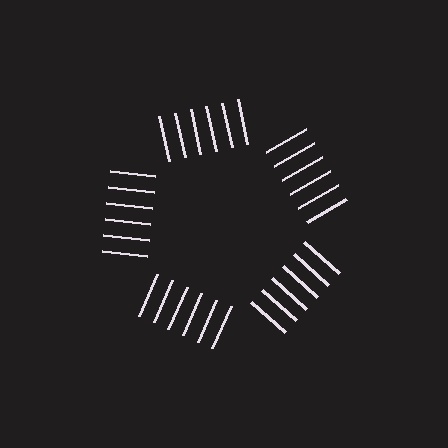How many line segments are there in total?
30 — 6 along each of the 5 edges.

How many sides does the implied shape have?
5 sides — the line-ends trace a pentagon.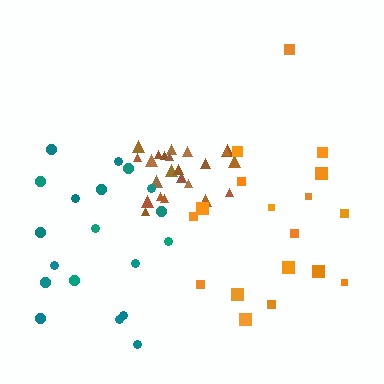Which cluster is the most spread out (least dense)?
Orange.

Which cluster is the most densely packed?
Brown.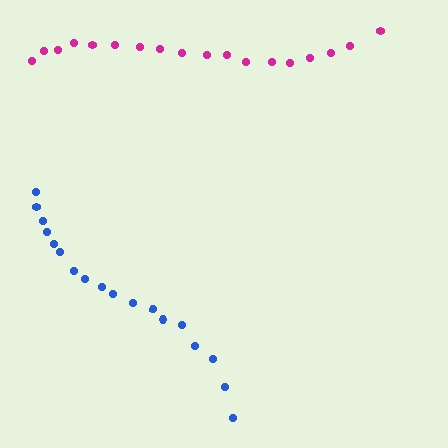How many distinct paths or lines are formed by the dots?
There are 2 distinct paths.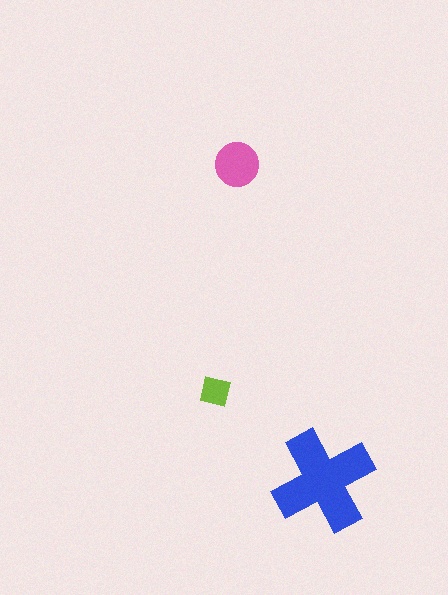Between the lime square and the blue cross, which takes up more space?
The blue cross.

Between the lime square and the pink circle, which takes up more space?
The pink circle.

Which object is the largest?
The blue cross.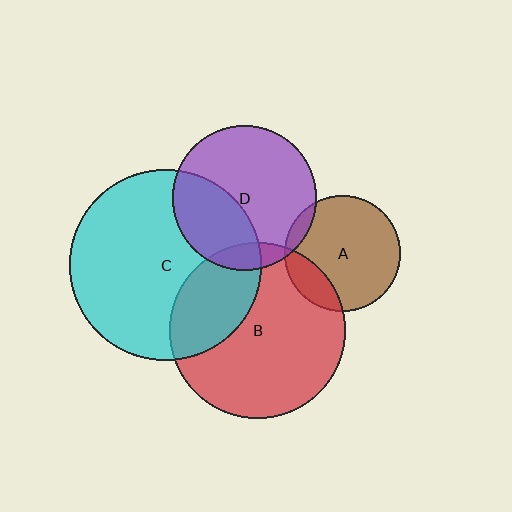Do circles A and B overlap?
Yes.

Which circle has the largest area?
Circle C (cyan).